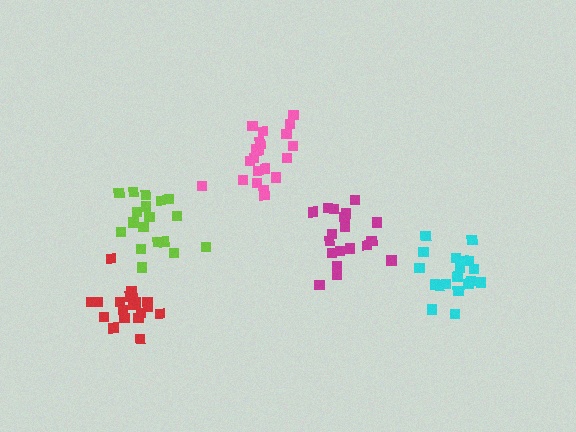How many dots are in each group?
Group 1: 21 dots, Group 2: 19 dots, Group 3: 18 dots, Group 4: 18 dots, Group 5: 20 dots (96 total).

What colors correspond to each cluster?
The clusters are colored: pink, magenta, red, lime, cyan.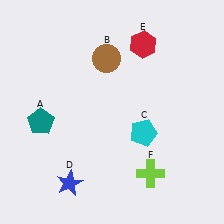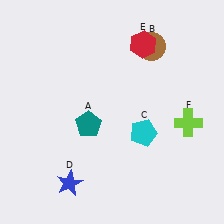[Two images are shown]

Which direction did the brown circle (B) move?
The brown circle (B) moved right.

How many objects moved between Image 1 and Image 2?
3 objects moved between the two images.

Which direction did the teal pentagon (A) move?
The teal pentagon (A) moved right.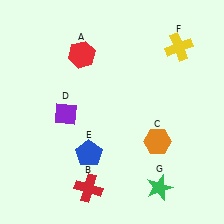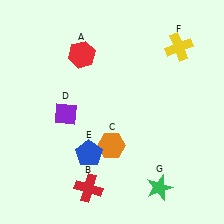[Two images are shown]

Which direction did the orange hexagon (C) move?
The orange hexagon (C) moved left.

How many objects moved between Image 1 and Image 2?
1 object moved between the two images.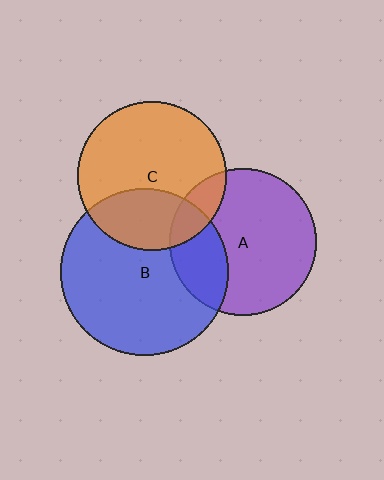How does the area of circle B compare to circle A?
Approximately 1.3 times.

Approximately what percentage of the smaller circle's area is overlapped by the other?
Approximately 25%.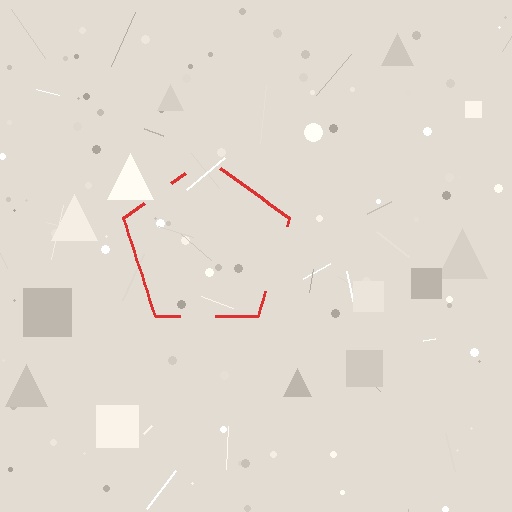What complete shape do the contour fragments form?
The contour fragments form a pentagon.